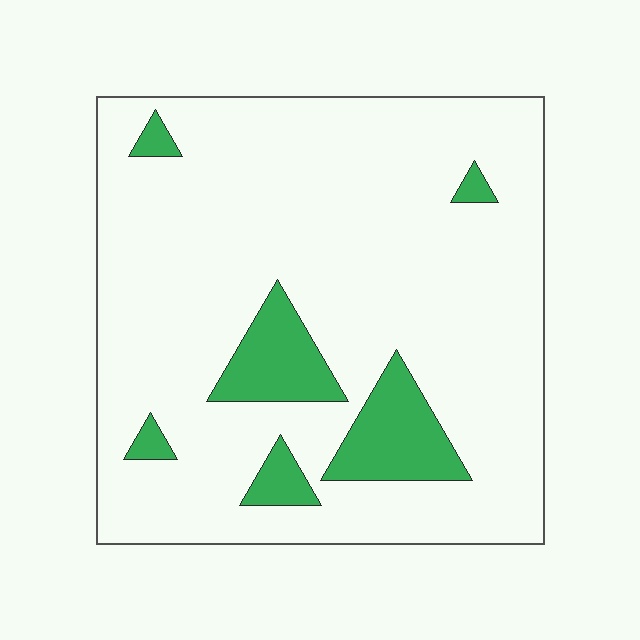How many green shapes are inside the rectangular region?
6.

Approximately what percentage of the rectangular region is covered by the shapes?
Approximately 15%.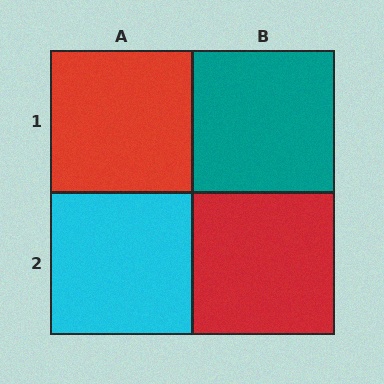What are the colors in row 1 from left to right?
Red, teal.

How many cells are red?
2 cells are red.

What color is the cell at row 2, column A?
Cyan.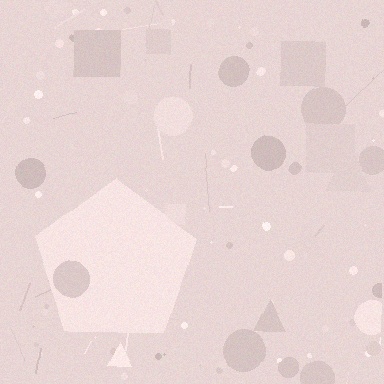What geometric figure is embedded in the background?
A pentagon is embedded in the background.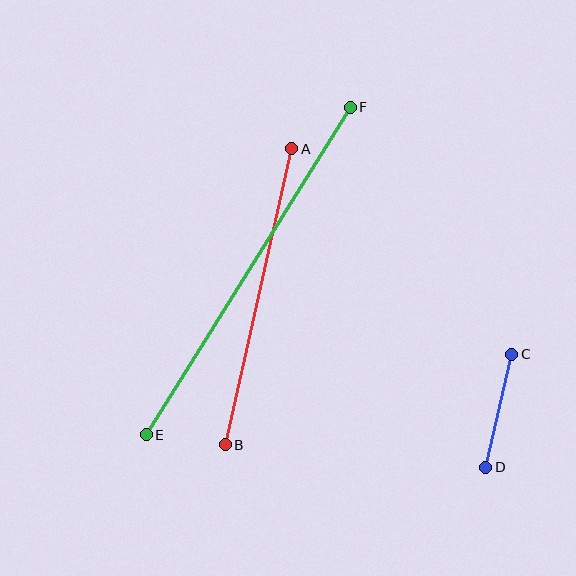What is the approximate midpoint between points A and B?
The midpoint is at approximately (258, 297) pixels.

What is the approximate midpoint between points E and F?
The midpoint is at approximately (248, 271) pixels.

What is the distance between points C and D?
The distance is approximately 116 pixels.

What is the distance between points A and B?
The distance is approximately 303 pixels.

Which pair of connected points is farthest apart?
Points E and F are farthest apart.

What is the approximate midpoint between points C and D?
The midpoint is at approximately (499, 411) pixels.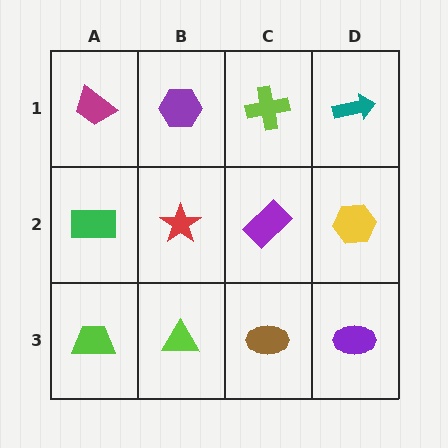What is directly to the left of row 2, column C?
A red star.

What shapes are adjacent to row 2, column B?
A purple hexagon (row 1, column B), a lime triangle (row 3, column B), a green rectangle (row 2, column A), a purple rectangle (row 2, column C).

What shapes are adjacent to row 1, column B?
A red star (row 2, column B), a magenta trapezoid (row 1, column A), a lime cross (row 1, column C).